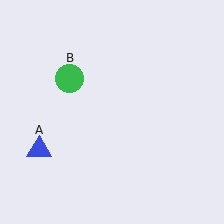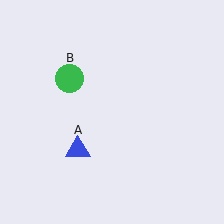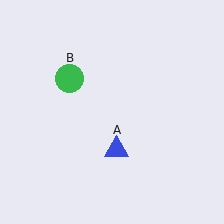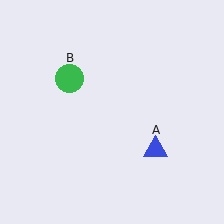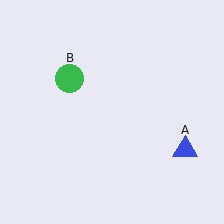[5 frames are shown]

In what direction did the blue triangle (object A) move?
The blue triangle (object A) moved right.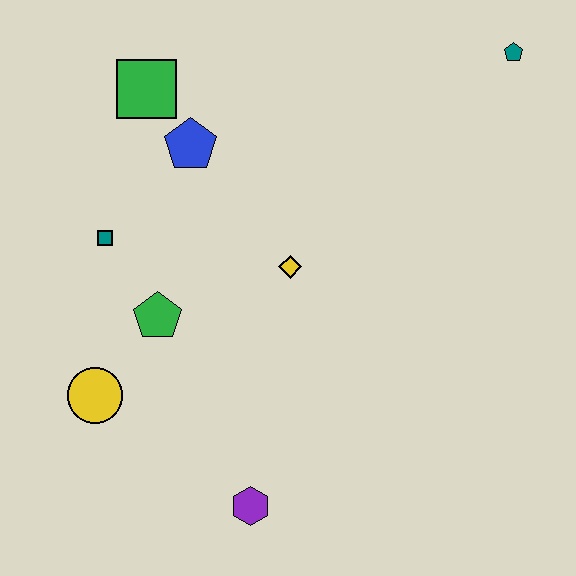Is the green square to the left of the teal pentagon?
Yes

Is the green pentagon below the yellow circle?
No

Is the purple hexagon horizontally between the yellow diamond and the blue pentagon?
Yes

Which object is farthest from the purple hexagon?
The teal pentagon is farthest from the purple hexagon.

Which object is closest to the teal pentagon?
The yellow diamond is closest to the teal pentagon.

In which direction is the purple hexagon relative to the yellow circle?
The purple hexagon is to the right of the yellow circle.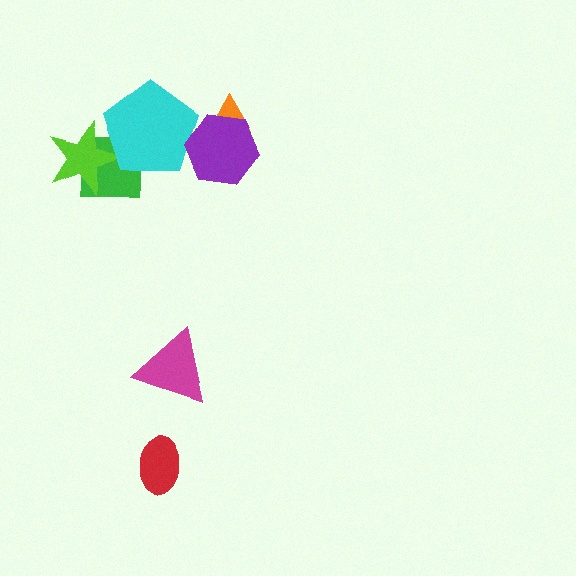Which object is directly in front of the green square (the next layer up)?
The lime star is directly in front of the green square.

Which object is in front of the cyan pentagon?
The purple hexagon is in front of the cyan pentagon.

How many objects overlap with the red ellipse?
0 objects overlap with the red ellipse.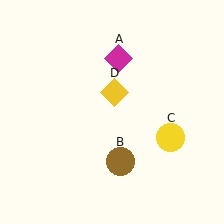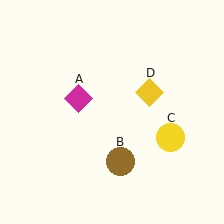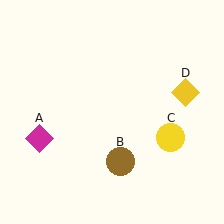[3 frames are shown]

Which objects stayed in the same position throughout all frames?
Brown circle (object B) and yellow circle (object C) remained stationary.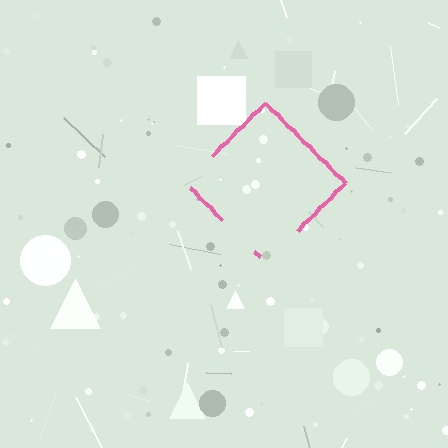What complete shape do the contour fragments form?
The contour fragments form a diamond.